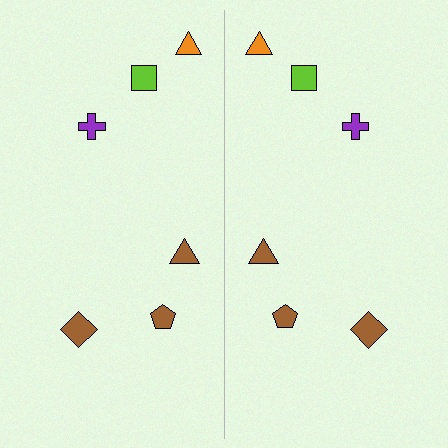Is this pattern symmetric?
Yes, this pattern has bilateral (reflection) symmetry.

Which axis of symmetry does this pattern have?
The pattern has a vertical axis of symmetry running through the center of the image.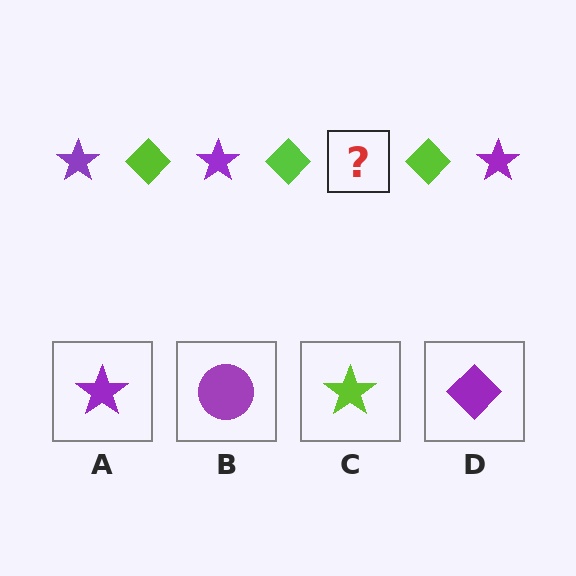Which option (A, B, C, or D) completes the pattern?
A.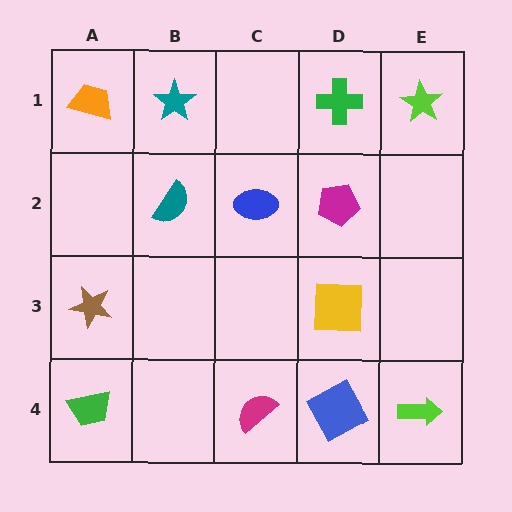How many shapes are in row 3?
2 shapes.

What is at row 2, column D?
A magenta pentagon.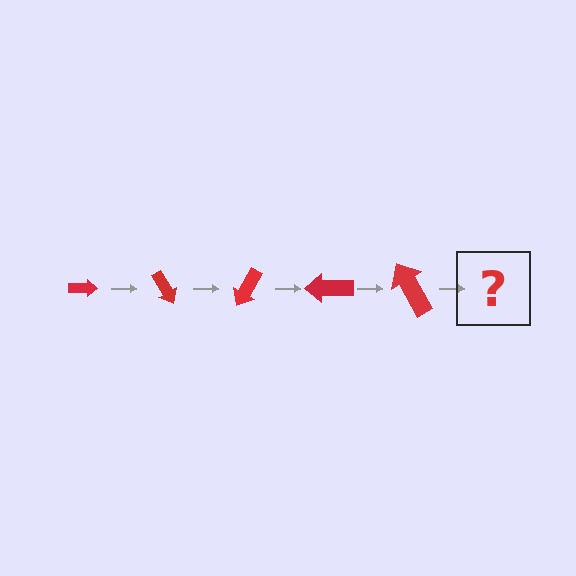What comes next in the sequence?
The next element should be an arrow, larger than the previous one and rotated 300 degrees from the start.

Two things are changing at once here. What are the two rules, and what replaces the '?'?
The two rules are that the arrow grows larger each step and it rotates 60 degrees each step. The '?' should be an arrow, larger than the previous one and rotated 300 degrees from the start.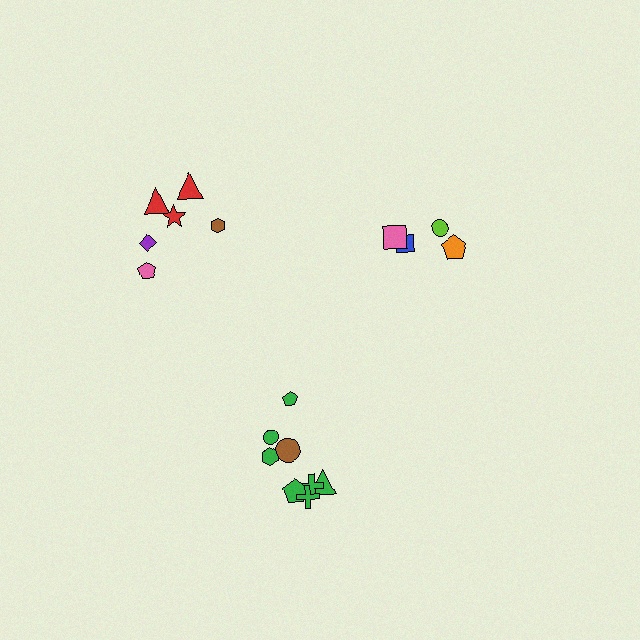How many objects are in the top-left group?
There are 6 objects.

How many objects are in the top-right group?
There are 4 objects.